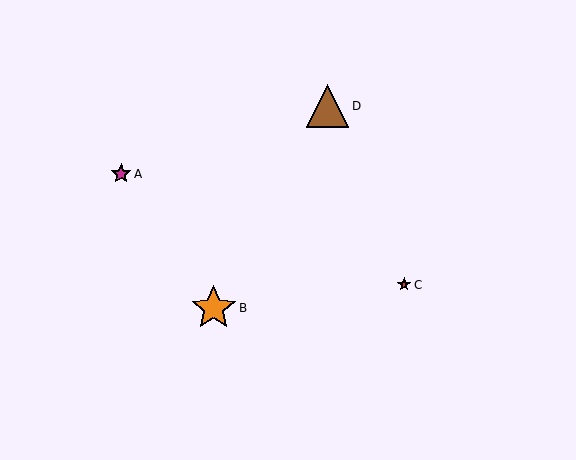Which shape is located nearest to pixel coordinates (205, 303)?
The orange star (labeled B) at (214, 308) is nearest to that location.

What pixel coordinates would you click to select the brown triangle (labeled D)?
Click at (327, 106) to select the brown triangle D.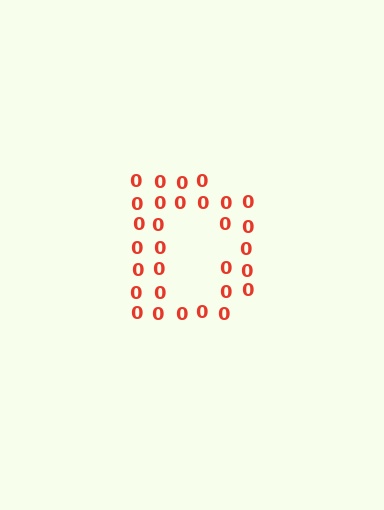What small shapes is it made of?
It is made of small digit 0's.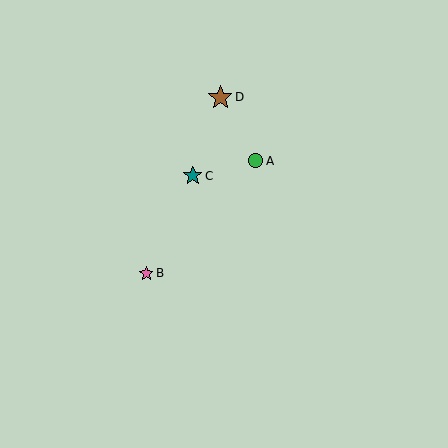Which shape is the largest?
The brown star (labeled D) is the largest.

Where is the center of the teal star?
The center of the teal star is at (193, 176).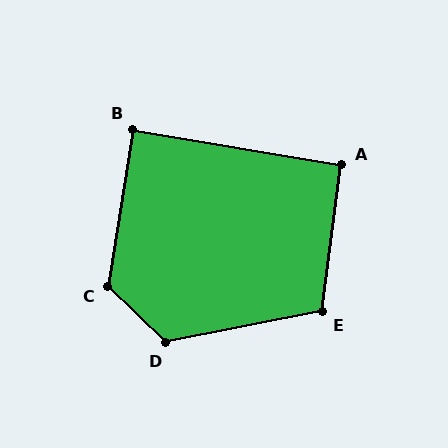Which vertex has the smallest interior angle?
B, at approximately 89 degrees.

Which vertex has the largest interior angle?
C, at approximately 125 degrees.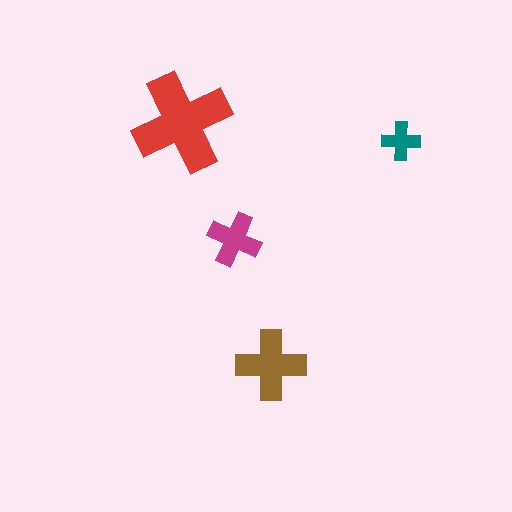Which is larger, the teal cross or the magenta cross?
The magenta one.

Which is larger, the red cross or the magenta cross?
The red one.